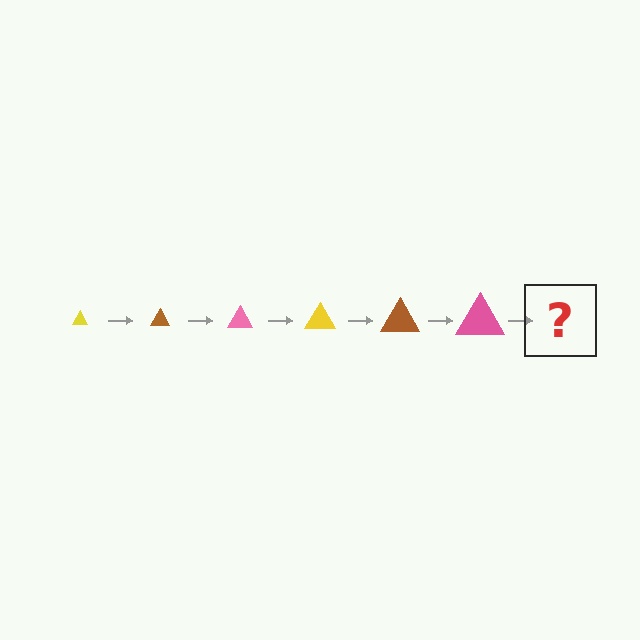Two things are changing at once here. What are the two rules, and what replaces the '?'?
The two rules are that the triangle grows larger each step and the color cycles through yellow, brown, and pink. The '?' should be a yellow triangle, larger than the previous one.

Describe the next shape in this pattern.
It should be a yellow triangle, larger than the previous one.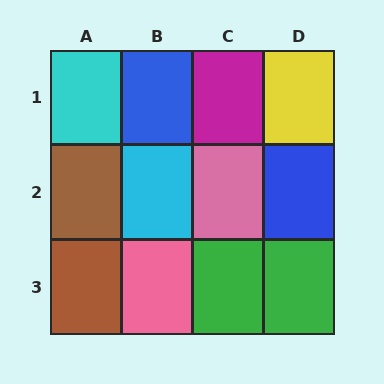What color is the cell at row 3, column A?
Brown.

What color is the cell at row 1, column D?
Yellow.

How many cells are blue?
2 cells are blue.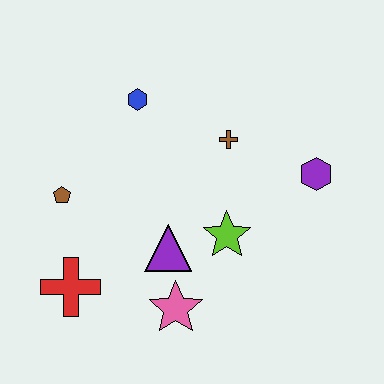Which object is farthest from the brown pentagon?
The purple hexagon is farthest from the brown pentagon.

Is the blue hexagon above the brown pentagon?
Yes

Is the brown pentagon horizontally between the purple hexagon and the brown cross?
No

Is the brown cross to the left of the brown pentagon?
No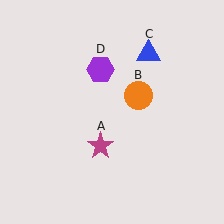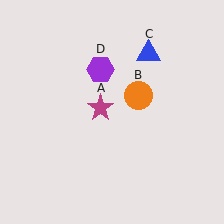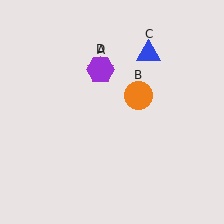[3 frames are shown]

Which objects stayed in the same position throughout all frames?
Orange circle (object B) and blue triangle (object C) and purple hexagon (object D) remained stationary.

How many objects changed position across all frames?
1 object changed position: magenta star (object A).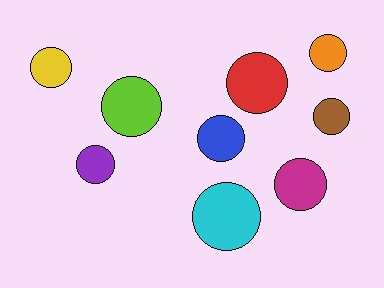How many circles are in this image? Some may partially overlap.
There are 9 circles.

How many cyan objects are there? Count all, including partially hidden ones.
There is 1 cyan object.